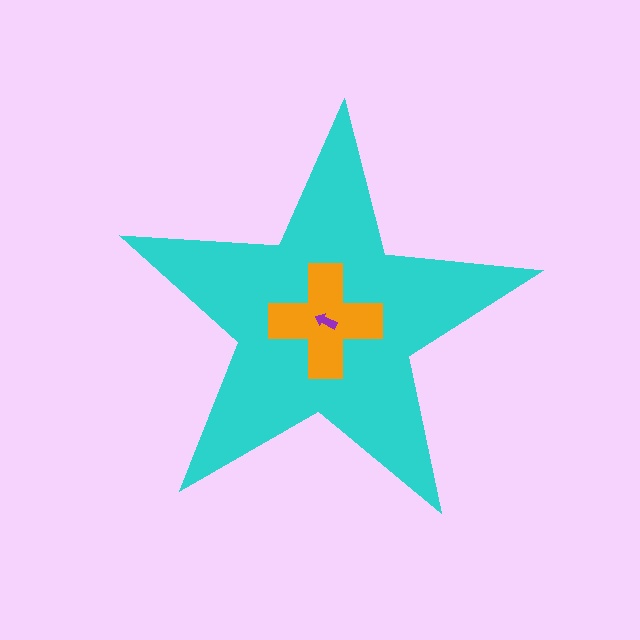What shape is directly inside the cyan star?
The orange cross.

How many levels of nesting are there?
3.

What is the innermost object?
The purple arrow.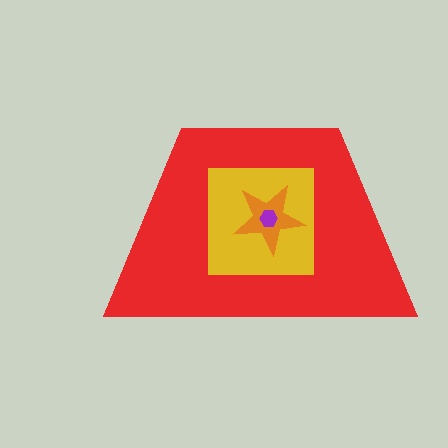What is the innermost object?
The purple hexagon.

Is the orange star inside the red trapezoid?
Yes.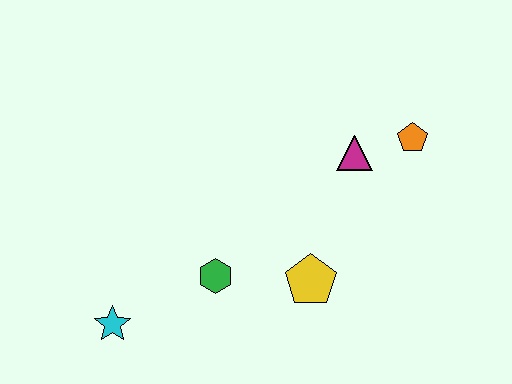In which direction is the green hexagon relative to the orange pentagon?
The green hexagon is to the left of the orange pentagon.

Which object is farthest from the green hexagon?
The orange pentagon is farthest from the green hexagon.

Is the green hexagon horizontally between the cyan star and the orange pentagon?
Yes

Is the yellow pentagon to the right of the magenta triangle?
No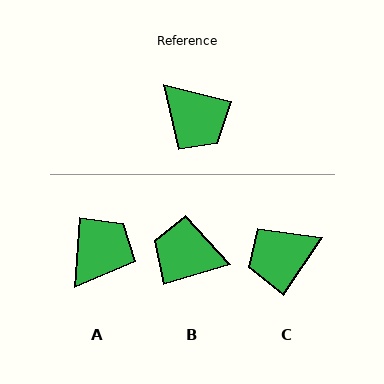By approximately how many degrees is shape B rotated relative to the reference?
Approximately 150 degrees clockwise.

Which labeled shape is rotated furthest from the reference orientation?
B, about 150 degrees away.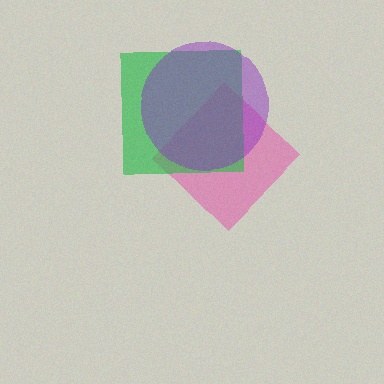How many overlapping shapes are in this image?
There are 3 overlapping shapes in the image.